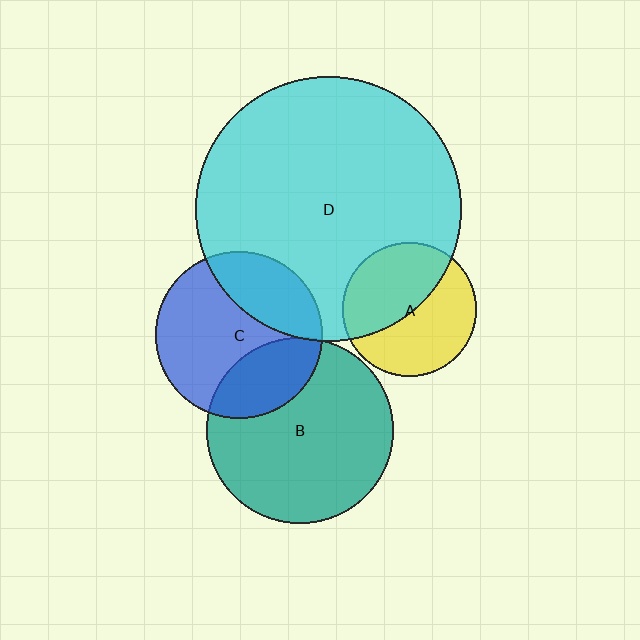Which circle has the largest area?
Circle D (cyan).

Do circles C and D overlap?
Yes.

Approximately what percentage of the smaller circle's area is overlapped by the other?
Approximately 30%.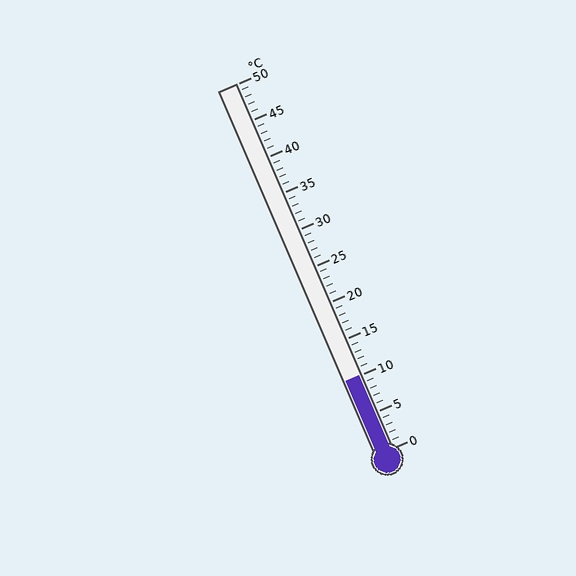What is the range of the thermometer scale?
The thermometer scale ranges from 0°C to 50°C.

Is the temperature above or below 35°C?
The temperature is below 35°C.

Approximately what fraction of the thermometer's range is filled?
The thermometer is filled to approximately 20% of its range.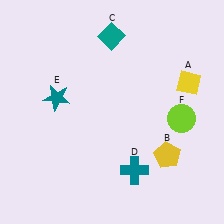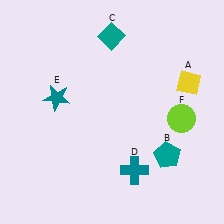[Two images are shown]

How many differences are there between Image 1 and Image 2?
There is 1 difference between the two images.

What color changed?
The pentagon (B) changed from yellow in Image 1 to teal in Image 2.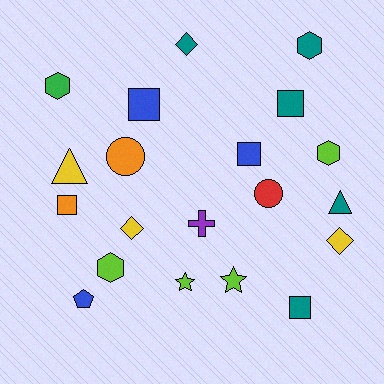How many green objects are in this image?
There is 1 green object.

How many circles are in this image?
There are 2 circles.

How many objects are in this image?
There are 20 objects.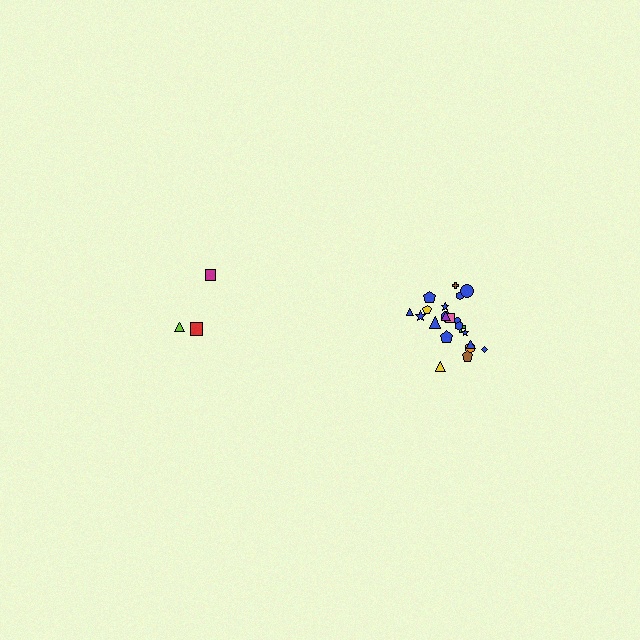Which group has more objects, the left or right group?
The right group.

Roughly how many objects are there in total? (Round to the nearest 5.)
Roughly 25 objects in total.